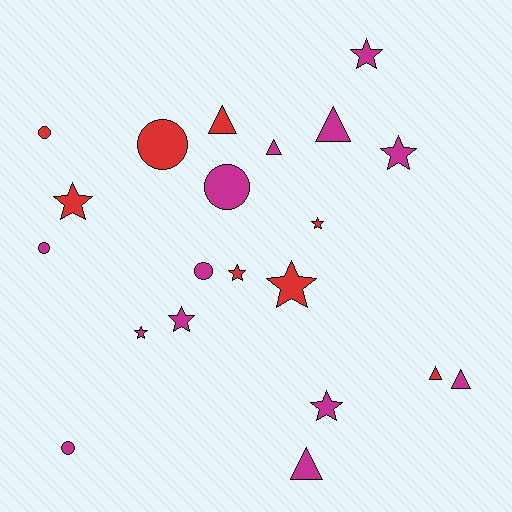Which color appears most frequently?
Magenta, with 13 objects.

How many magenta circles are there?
There are 4 magenta circles.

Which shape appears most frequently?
Star, with 9 objects.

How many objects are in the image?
There are 21 objects.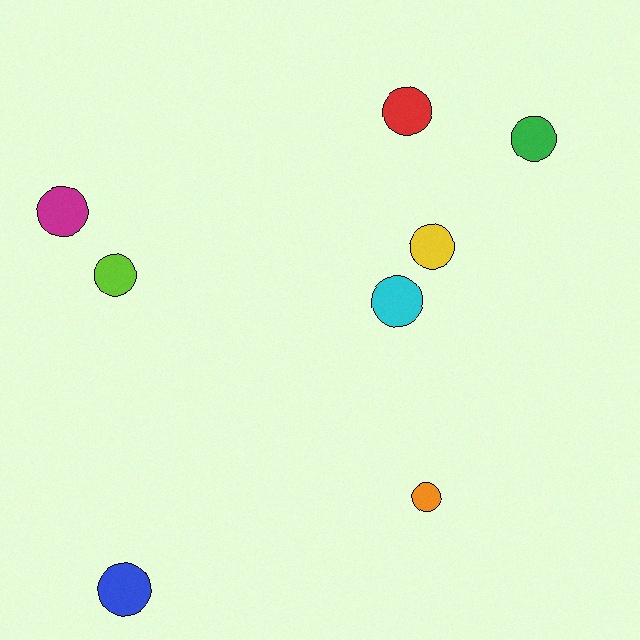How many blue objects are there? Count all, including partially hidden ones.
There is 1 blue object.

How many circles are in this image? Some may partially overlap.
There are 8 circles.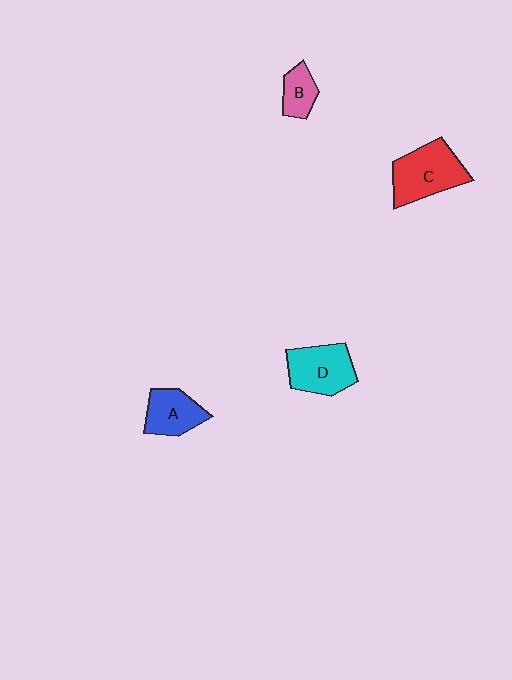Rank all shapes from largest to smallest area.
From largest to smallest: C (red), D (cyan), A (blue), B (pink).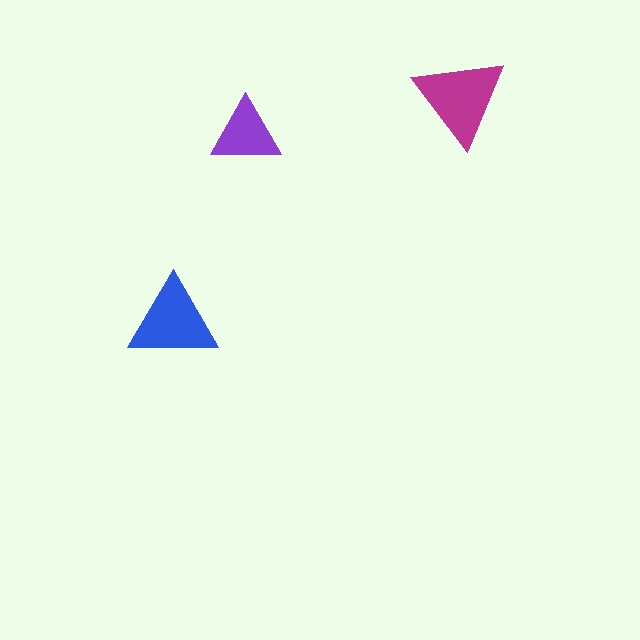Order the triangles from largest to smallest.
the magenta one, the blue one, the purple one.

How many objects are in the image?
There are 3 objects in the image.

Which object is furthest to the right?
The magenta triangle is rightmost.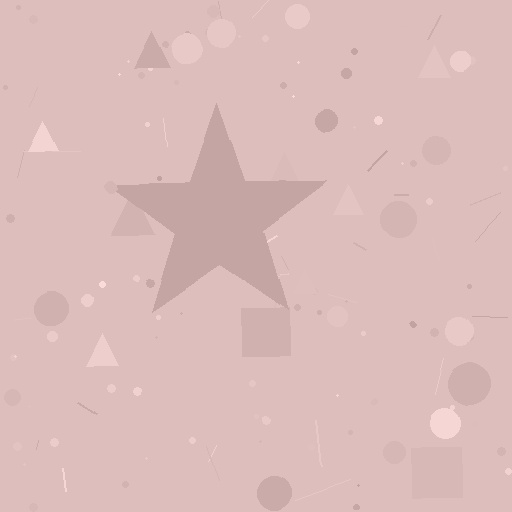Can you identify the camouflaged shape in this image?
The camouflaged shape is a star.